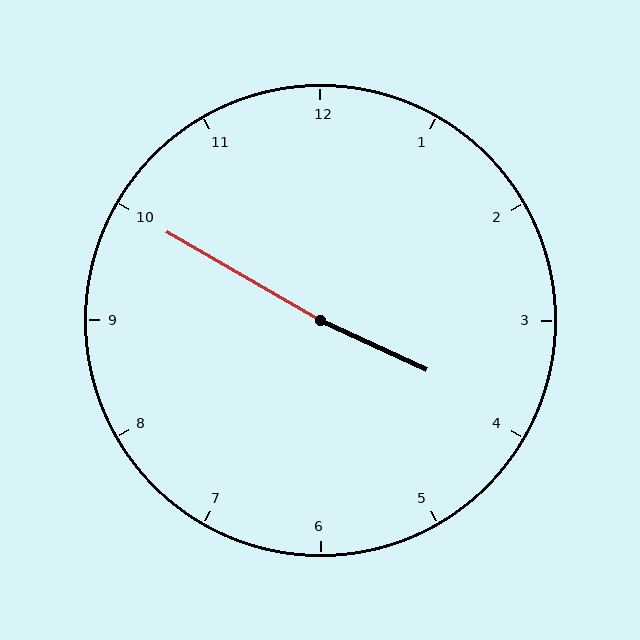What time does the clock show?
3:50.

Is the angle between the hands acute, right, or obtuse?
It is obtuse.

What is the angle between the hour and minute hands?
Approximately 175 degrees.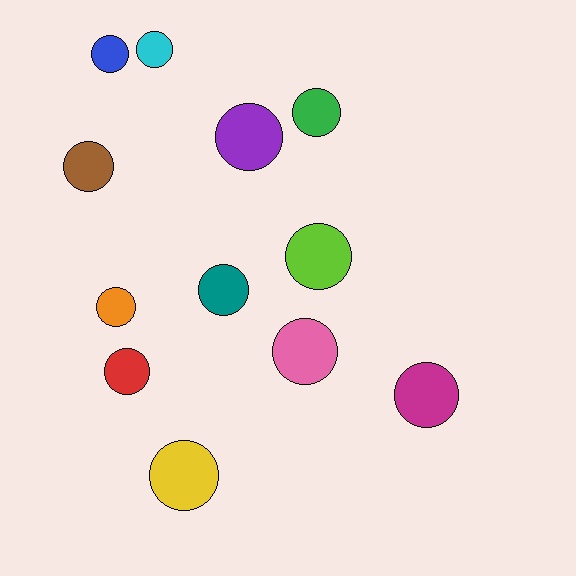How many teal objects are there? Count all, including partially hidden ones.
There is 1 teal object.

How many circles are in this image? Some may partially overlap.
There are 12 circles.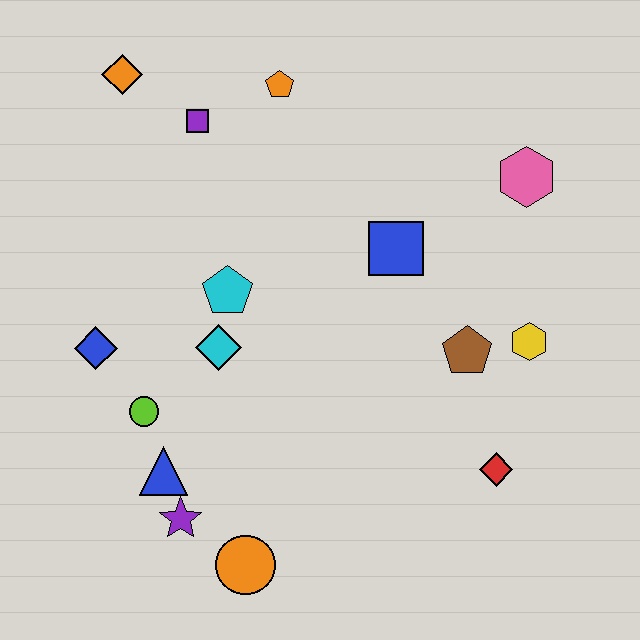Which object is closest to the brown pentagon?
The yellow hexagon is closest to the brown pentagon.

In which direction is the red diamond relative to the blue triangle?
The red diamond is to the right of the blue triangle.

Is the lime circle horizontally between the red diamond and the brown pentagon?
No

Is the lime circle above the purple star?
Yes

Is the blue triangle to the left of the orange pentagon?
Yes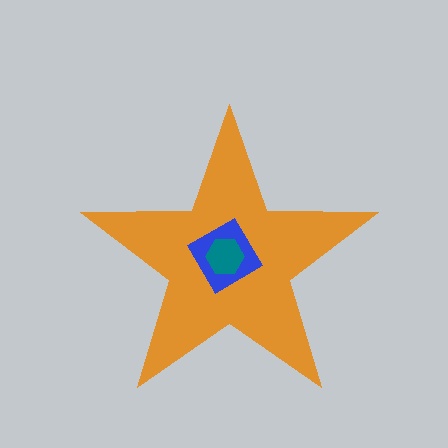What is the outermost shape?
The orange star.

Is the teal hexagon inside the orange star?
Yes.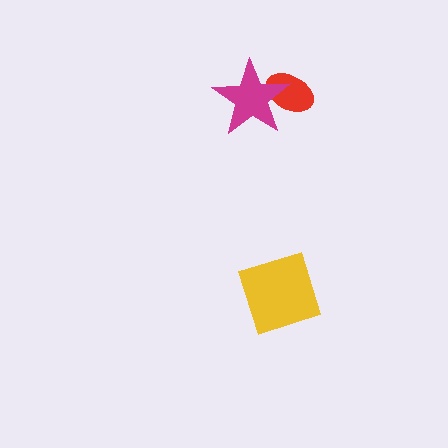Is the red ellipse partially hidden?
Yes, it is partially covered by another shape.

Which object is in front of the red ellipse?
The magenta star is in front of the red ellipse.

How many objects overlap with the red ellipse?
1 object overlaps with the red ellipse.